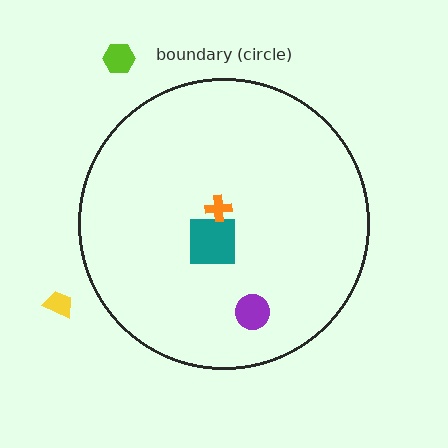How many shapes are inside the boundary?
3 inside, 2 outside.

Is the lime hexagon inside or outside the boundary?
Outside.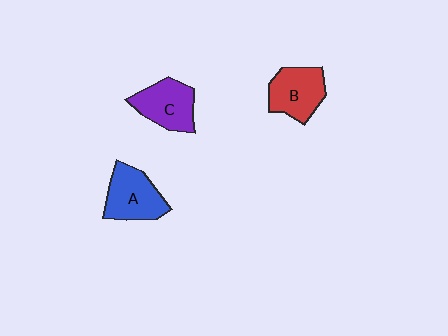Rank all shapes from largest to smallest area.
From largest to smallest: A (blue), B (red), C (purple).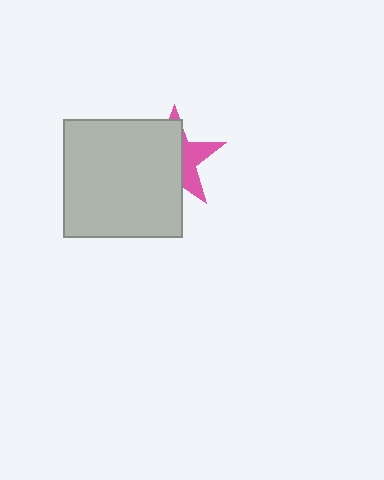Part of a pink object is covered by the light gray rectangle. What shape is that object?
It is a star.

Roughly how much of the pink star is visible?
A small part of it is visible (roughly 36%).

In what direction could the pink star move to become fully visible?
The pink star could move right. That would shift it out from behind the light gray rectangle entirely.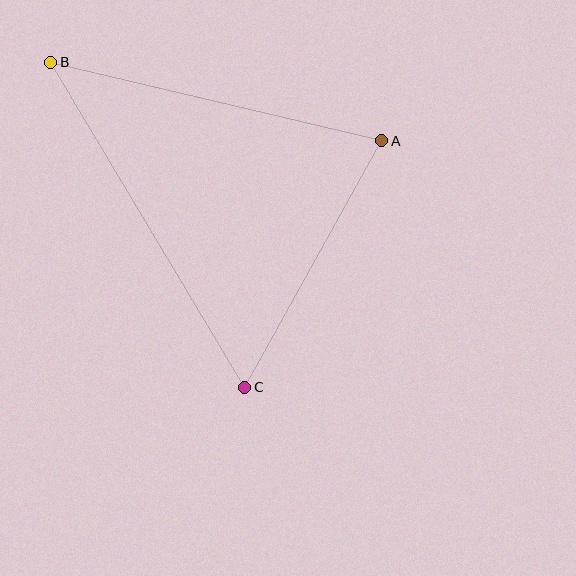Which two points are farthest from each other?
Points B and C are farthest from each other.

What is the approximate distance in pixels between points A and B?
The distance between A and B is approximately 340 pixels.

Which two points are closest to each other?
Points A and C are closest to each other.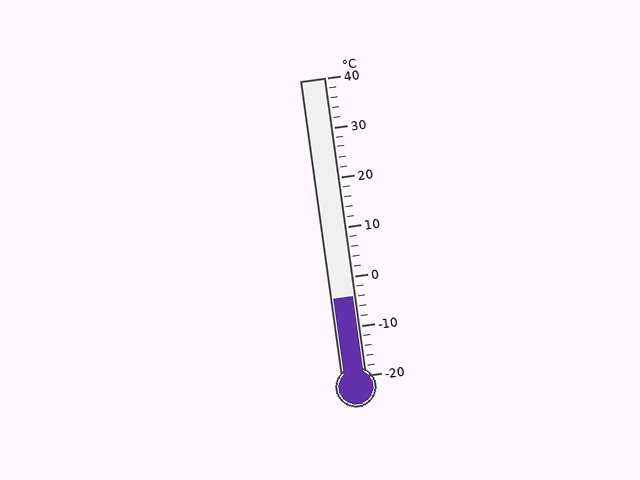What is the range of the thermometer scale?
The thermometer scale ranges from -20°C to 40°C.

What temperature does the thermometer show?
The thermometer shows approximately -4°C.